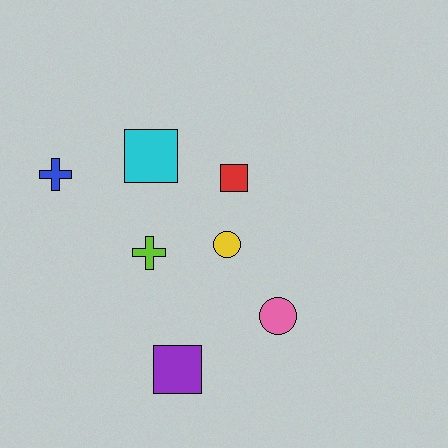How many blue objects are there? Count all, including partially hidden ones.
There is 1 blue object.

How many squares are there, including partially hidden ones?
There are 3 squares.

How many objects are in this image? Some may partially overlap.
There are 7 objects.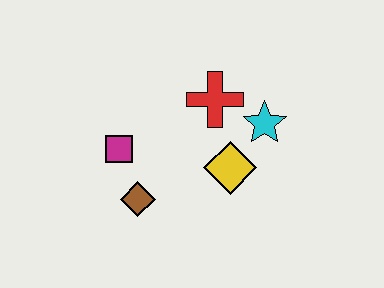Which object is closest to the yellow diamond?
The cyan star is closest to the yellow diamond.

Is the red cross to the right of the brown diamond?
Yes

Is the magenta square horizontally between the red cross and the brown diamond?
No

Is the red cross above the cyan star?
Yes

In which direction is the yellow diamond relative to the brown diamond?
The yellow diamond is to the right of the brown diamond.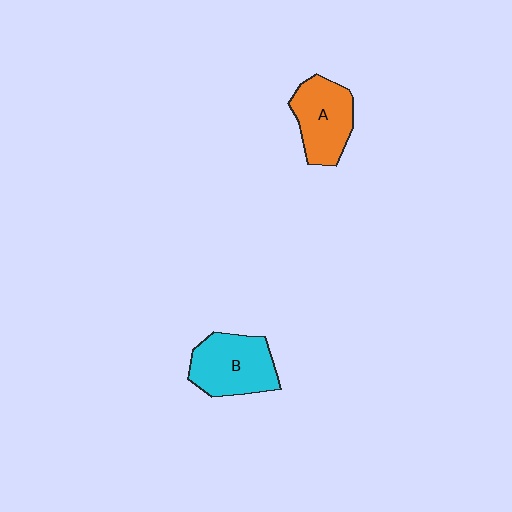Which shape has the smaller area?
Shape A (orange).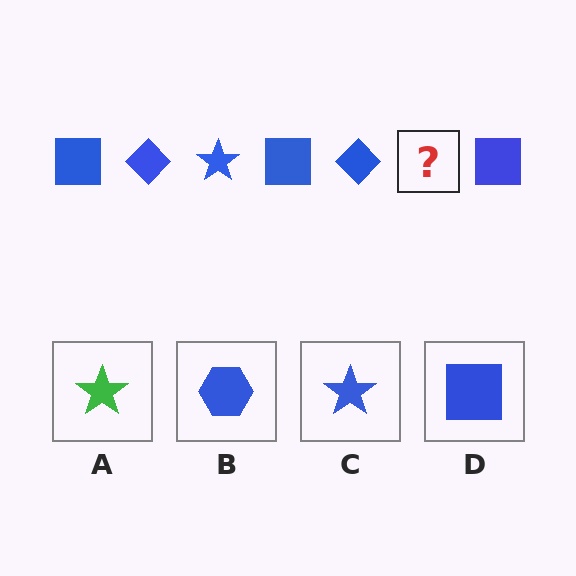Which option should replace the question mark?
Option C.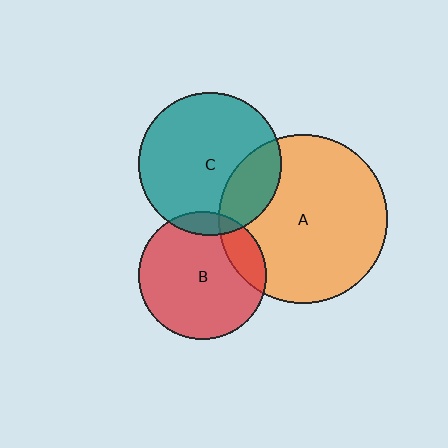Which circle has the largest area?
Circle A (orange).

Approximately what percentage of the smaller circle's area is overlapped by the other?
Approximately 10%.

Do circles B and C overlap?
Yes.